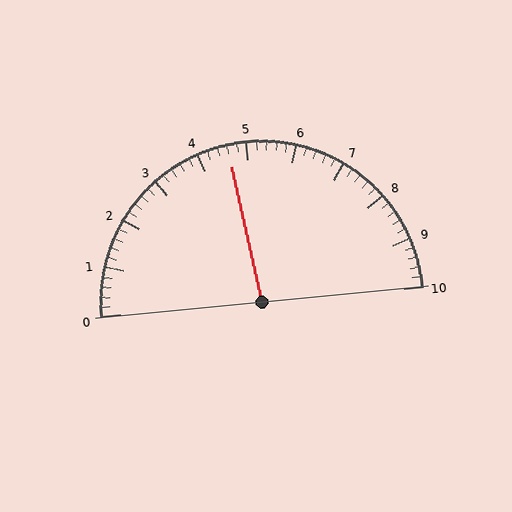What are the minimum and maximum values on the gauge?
The gauge ranges from 0 to 10.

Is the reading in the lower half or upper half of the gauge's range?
The reading is in the lower half of the range (0 to 10).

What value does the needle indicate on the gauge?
The needle indicates approximately 4.6.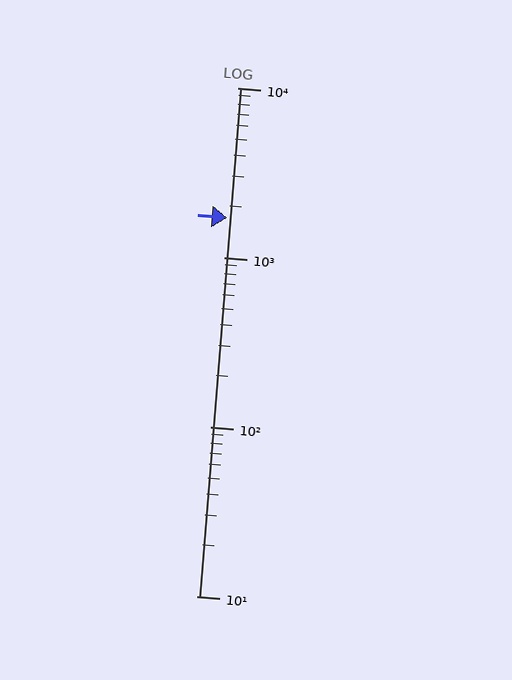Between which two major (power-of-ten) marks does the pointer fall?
The pointer is between 1000 and 10000.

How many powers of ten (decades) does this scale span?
The scale spans 3 decades, from 10 to 10000.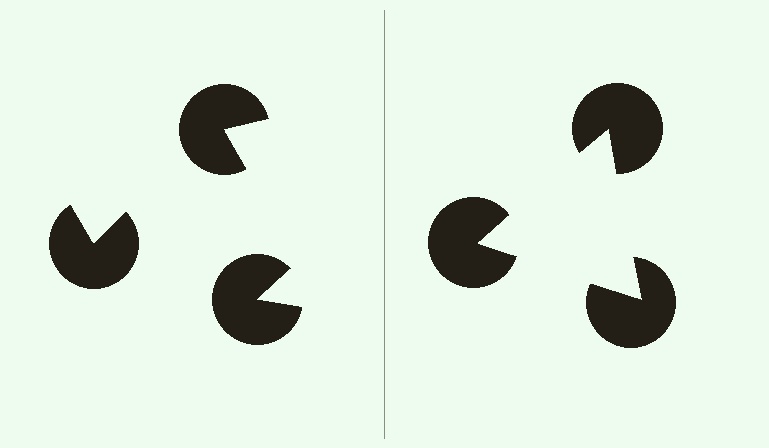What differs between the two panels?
The pac-man discs are positioned identically on both sides; only the wedge orientations differ. On the right they align to a triangle; on the left they are misaligned.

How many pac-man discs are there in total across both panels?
6 — 3 on each side.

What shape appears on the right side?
An illusory triangle.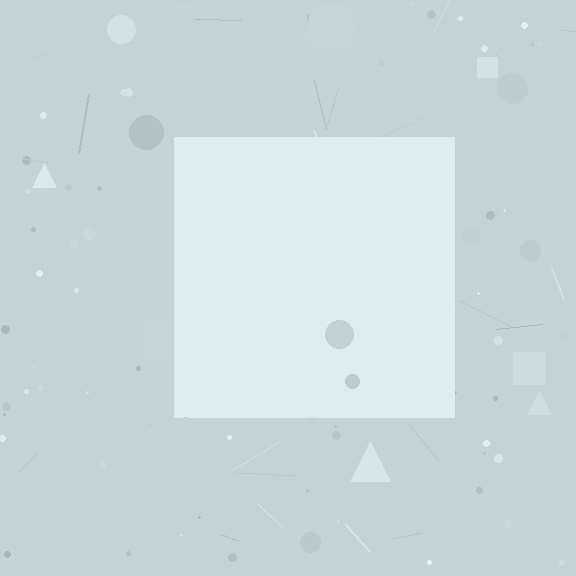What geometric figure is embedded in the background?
A square is embedded in the background.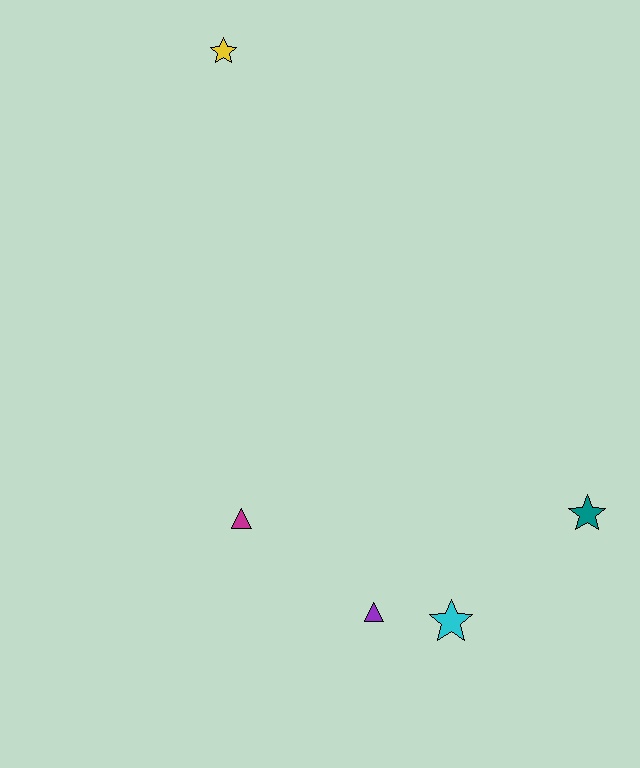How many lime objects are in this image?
There are no lime objects.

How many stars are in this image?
There are 3 stars.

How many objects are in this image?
There are 5 objects.